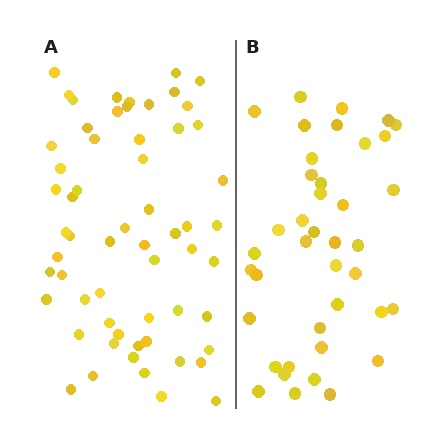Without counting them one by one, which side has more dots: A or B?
Region A (the left region) has more dots.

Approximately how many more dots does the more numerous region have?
Region A has approximately 20 more dots than region B.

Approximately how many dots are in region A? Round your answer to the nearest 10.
About 60 dots.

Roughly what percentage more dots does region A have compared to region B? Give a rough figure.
About 50% more.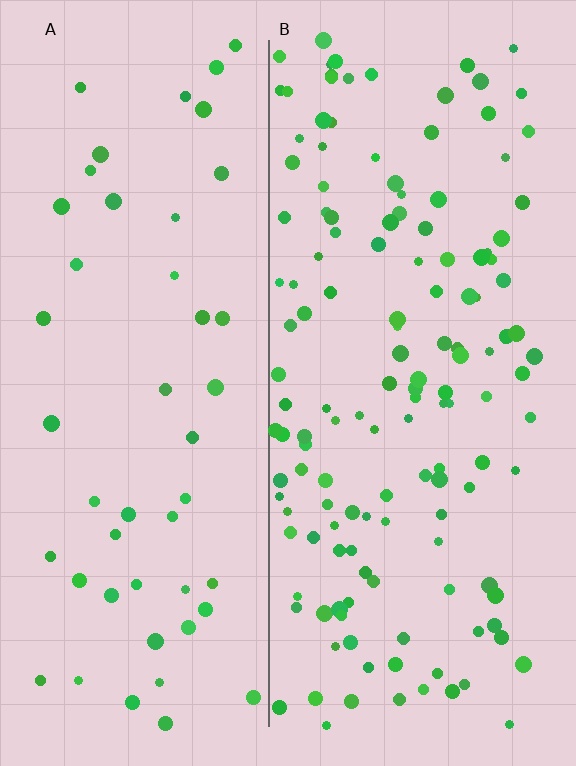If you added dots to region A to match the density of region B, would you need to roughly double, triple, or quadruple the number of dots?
Approximately triple.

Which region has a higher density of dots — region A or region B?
B (the right).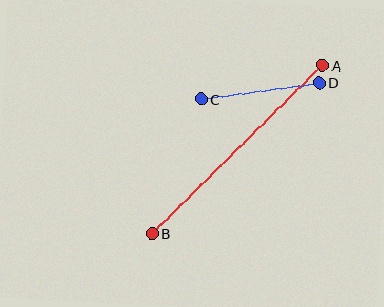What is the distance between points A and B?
The distance is approximately 239 pixels.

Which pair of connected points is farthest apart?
Points A and B are farthest apart.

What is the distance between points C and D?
The distance is approximately 119 pixels.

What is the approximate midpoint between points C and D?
The midpoint is at approximately (260, 91) pixels.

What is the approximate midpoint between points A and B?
The midpoint is at approximately (237, 149) pixels.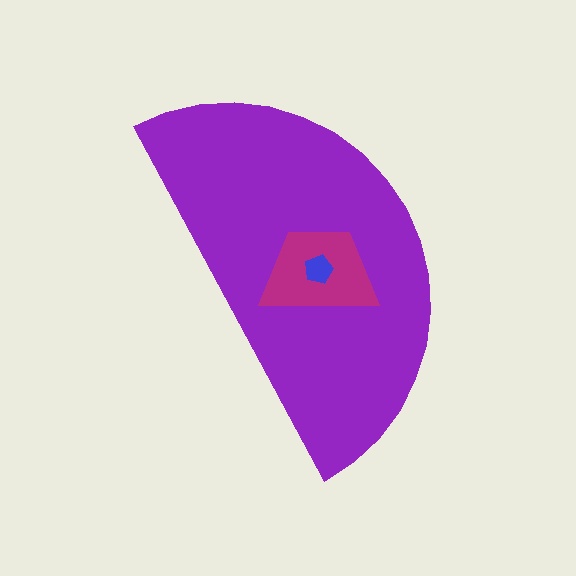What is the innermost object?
The blue pentagon.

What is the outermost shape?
The purple semicircle.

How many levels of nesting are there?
3.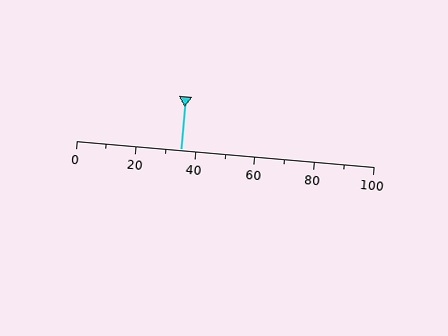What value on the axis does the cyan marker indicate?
The marker indicates approximately 35.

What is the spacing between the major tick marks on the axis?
The major ticks are spaced 20 apart.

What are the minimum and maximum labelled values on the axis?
The axis runs from 0 to 100.